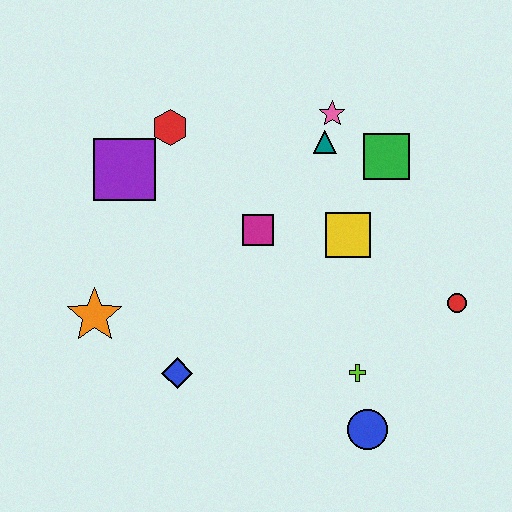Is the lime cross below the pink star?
Yes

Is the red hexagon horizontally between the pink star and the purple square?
Yes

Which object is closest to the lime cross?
The blue circle is closest to the lime cross.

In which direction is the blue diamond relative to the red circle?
The blue diamond is to the left of the red circle.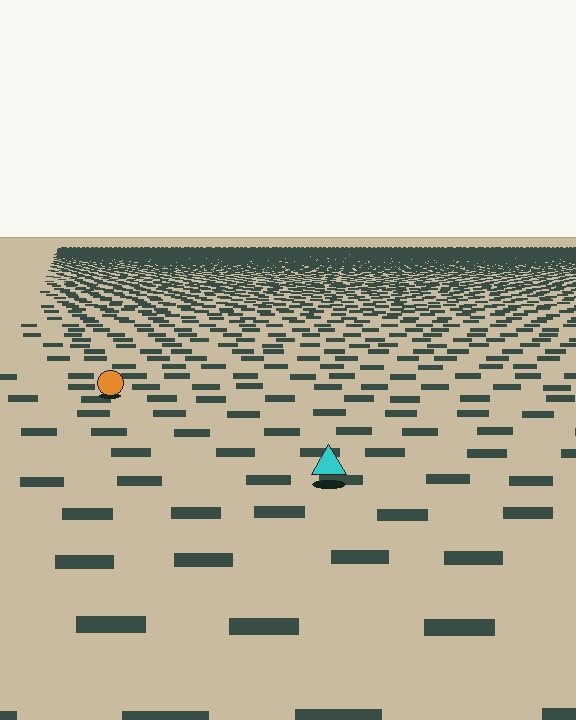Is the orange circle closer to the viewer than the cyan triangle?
No. The cyan triangle is closer — you can tell from the texture gradient: the ground texture is coarser near it.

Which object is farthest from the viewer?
The orange circle is farthest from the viewer. It appears smaller and the ground texture around it is denser.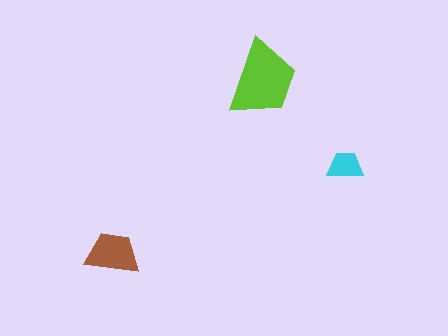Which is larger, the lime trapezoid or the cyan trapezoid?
The lime one.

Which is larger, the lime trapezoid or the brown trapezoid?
The lime one.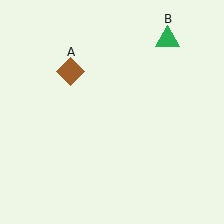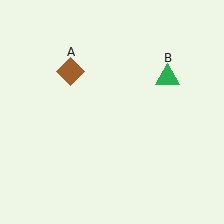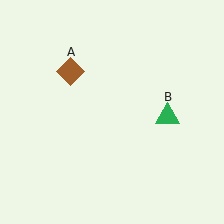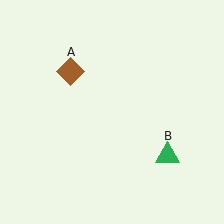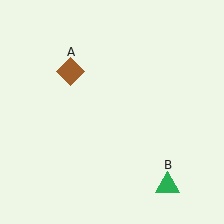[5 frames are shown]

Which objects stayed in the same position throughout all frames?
Brown diamond (object A) remained stationary.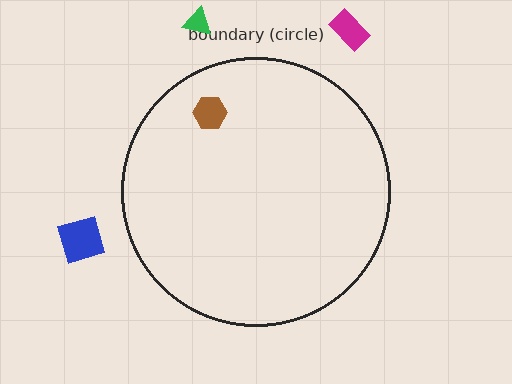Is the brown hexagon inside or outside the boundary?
Inside.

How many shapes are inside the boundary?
1 inside, 3 outside.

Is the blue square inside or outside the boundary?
Outside.